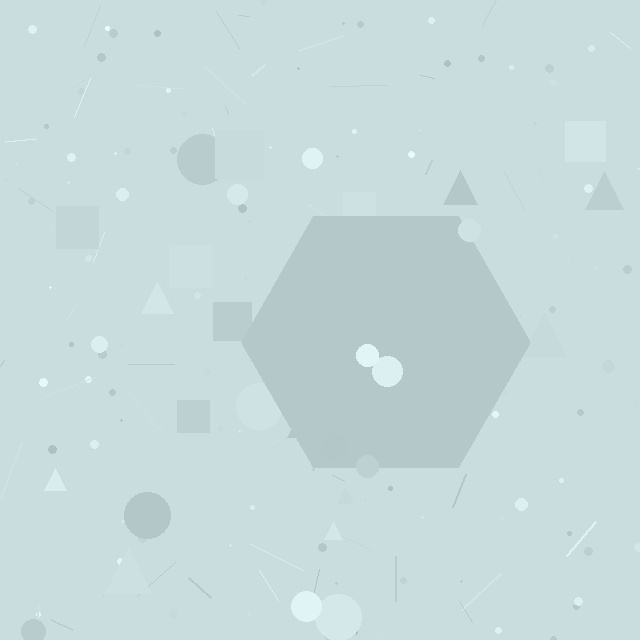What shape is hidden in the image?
A hexagon is hidden in the image.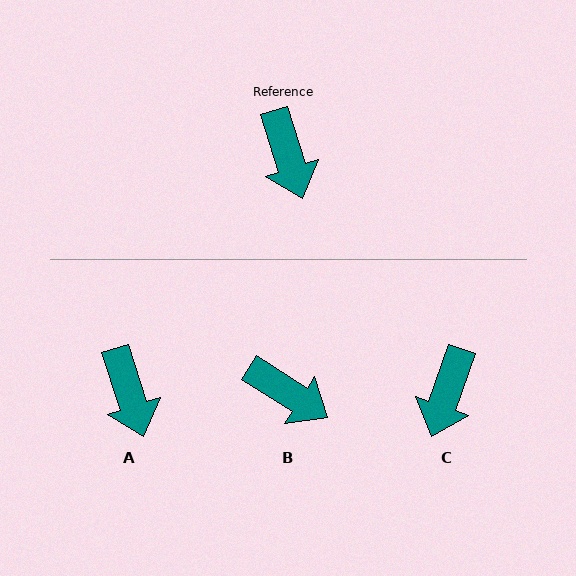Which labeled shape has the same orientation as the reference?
A.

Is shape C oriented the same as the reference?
No, it is off by about 37 degrees.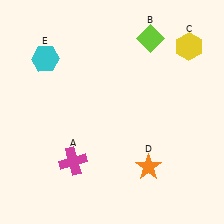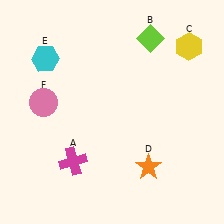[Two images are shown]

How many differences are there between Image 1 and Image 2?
There is 1 difference between the two images.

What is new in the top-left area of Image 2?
A pink circle (F) was added in the top-left area of Image 2.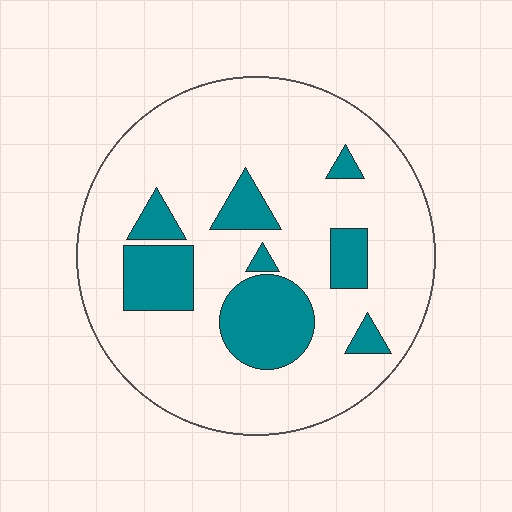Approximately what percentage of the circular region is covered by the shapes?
Approximately 20%.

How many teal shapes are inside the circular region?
8.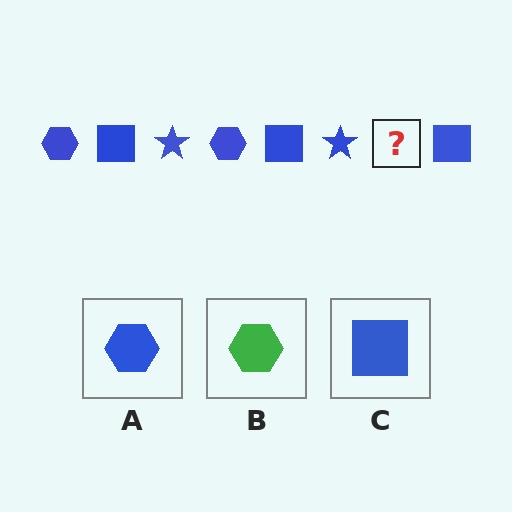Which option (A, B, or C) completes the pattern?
A.